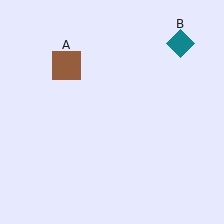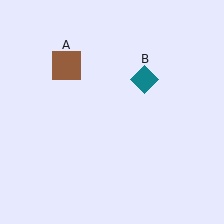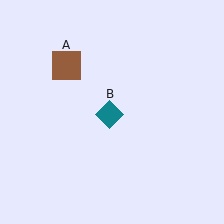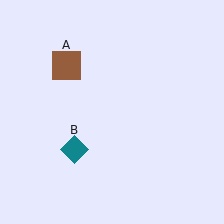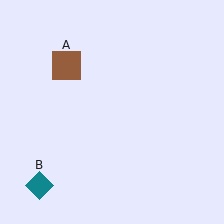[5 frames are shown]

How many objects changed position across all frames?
1 object changed position: teal diamond (object B).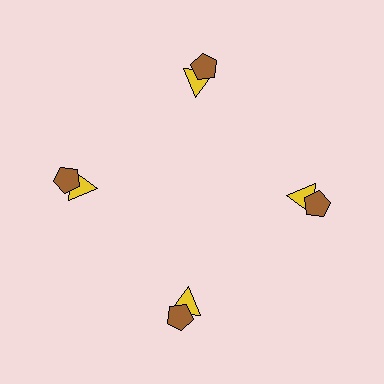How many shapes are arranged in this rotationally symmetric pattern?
There are 8 shapes, arranged in 4 groups of 2.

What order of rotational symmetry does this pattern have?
This pattern has 4-fold rotational symmetry.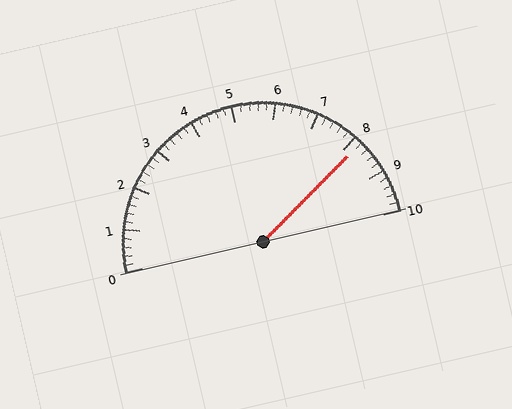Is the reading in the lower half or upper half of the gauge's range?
The reading is in the upper half of the range (0 to 10).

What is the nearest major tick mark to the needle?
The nearest major tick mark is 8.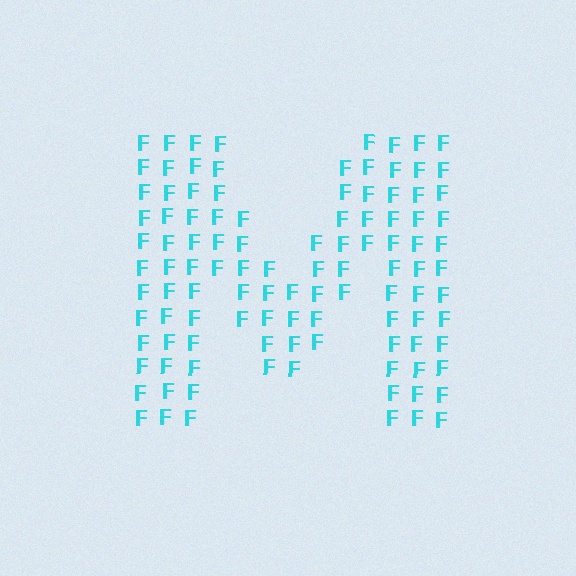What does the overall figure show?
The overall figure shows the letter M.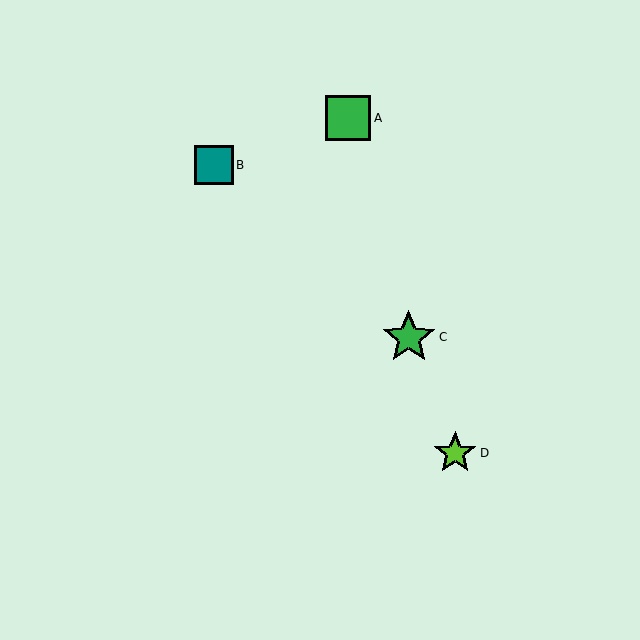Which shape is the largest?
The green star (labeled C) is the largest.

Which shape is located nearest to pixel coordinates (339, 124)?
The green square (labeled A) at (348, 118) is nearest to that location.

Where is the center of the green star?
The center of the green star is at (409, 337).